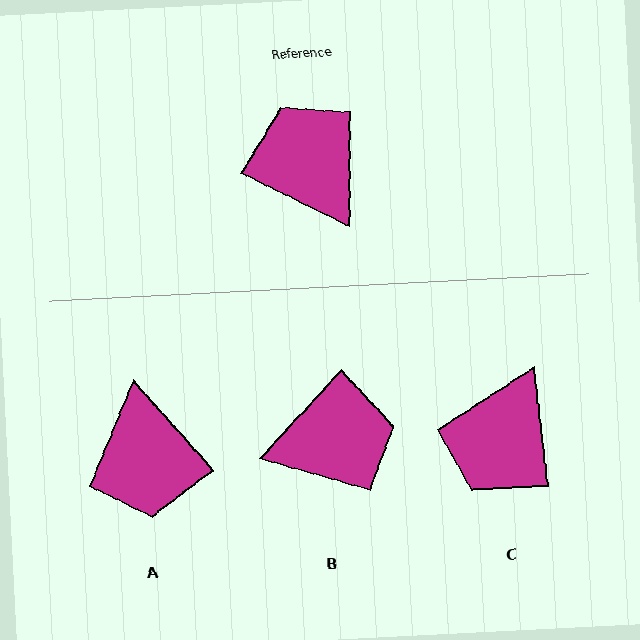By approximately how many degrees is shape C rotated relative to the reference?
Approximately 123 degrees counter-clockwise.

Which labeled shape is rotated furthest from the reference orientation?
A, about 158 degrees away.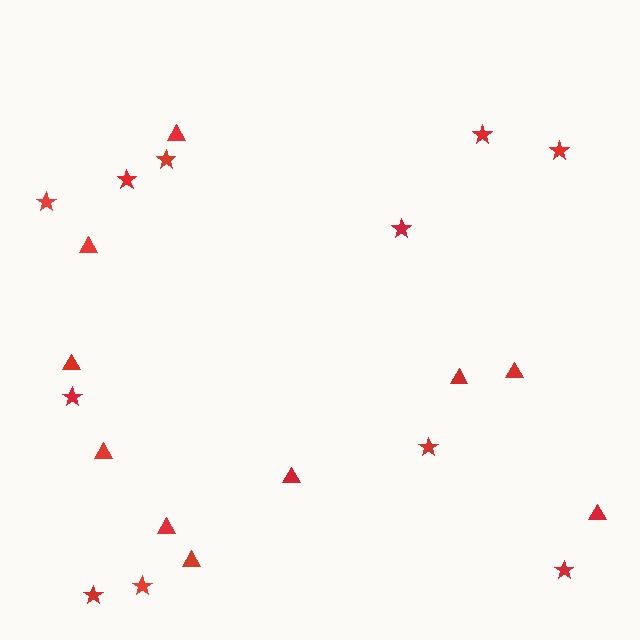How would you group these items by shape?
There are 2 groups: one group of triangles (10) and one group of stars (11).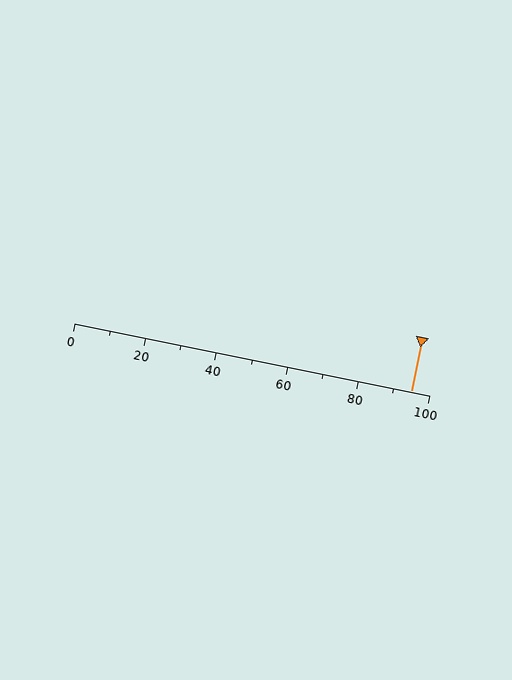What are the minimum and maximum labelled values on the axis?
The axis runs from 0 to 100.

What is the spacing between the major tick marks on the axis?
The major ticks are spaced 20 apart.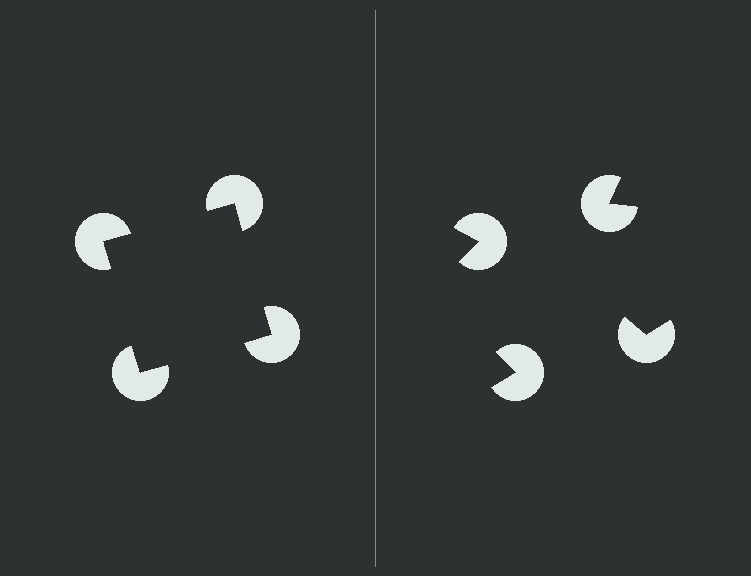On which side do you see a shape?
An illusory square appears on the left side. On the right side the wedge cuts are rotated, so no coherent shape forms.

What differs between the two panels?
The pac-man discs are positioned identically on both sides; only the wedge orientations differ. On the left they align to a square; on the right they are misaligned.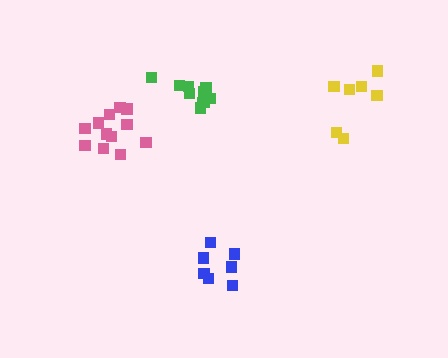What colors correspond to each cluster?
The clusters are colored: pink, blue, yellow, green.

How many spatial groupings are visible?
There are 4 spatial groupings.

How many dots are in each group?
Group 1: 12 dots, Group 2: 7 dots, Group 3: 7 dots, Group 4: 10 dots (36 total).